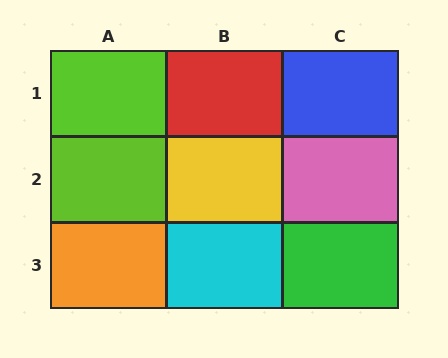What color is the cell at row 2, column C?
Pink.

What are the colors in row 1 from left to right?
Lime, red, blue.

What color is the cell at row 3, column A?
Orange.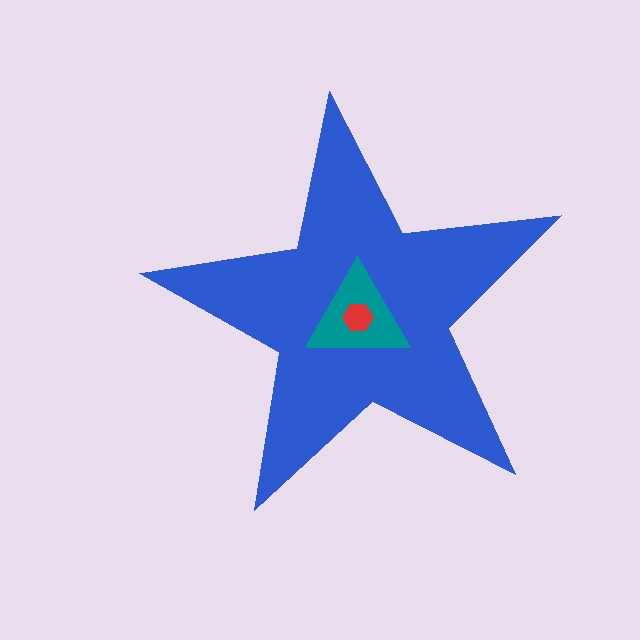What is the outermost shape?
The blue star.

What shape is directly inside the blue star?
The teal triangle.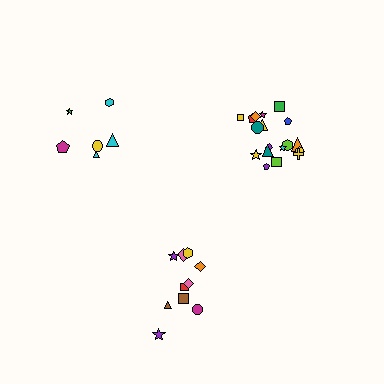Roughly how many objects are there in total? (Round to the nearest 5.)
Roughly 35 objects in total.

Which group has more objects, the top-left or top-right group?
The top-right group.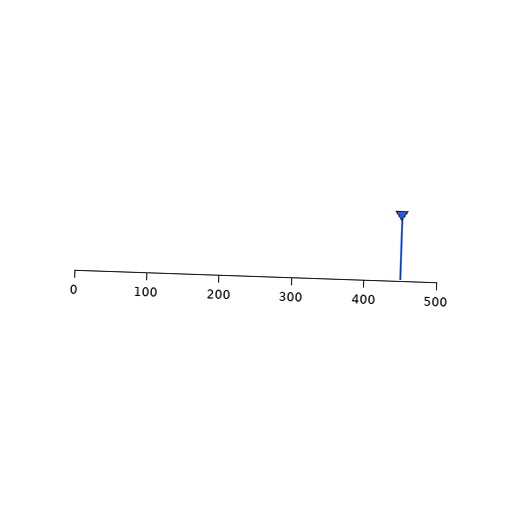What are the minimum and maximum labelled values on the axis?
The axis runs from 0 to 500.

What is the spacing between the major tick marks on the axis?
The major ticks are spaced 100 apart.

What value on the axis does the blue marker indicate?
The marker indicates approximately 450.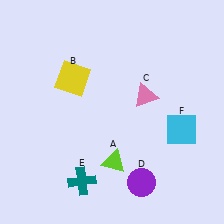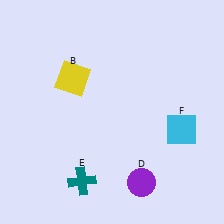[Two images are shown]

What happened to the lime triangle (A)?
The lime triangle (A) was removed in Image 2. It was in the bottom-right area of Image 1.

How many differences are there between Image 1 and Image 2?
There are 2 differences between the two images.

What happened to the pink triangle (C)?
The pink triangle (C) was removed in Image 2. It was in the top-right area of Image 1.